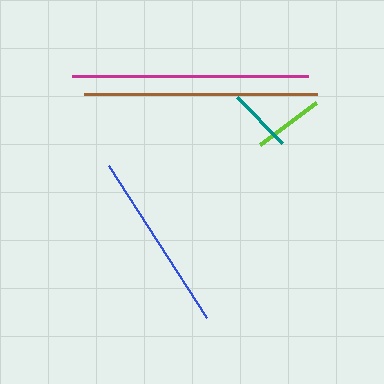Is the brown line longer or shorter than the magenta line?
The magenta line is longer than the brown line.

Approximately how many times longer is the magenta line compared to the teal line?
The magenta line is approximately 3.6 times the length of the teal line.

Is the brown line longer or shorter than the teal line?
The brown line is longer than the teal line.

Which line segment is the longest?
The magenta line is the longest at approximately 236 pixels.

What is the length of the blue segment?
The blue segment is approximately 181 pixels long.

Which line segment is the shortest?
The teal line is the shortest at approximately 65 pixels.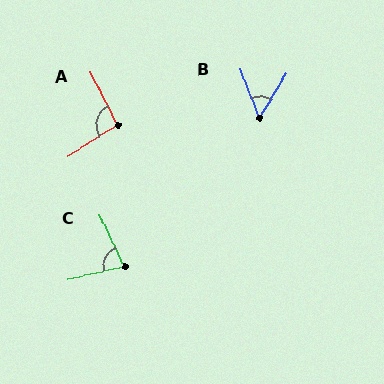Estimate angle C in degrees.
Approximately 77 degrees.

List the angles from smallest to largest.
B (52°), C (77°), A (95°).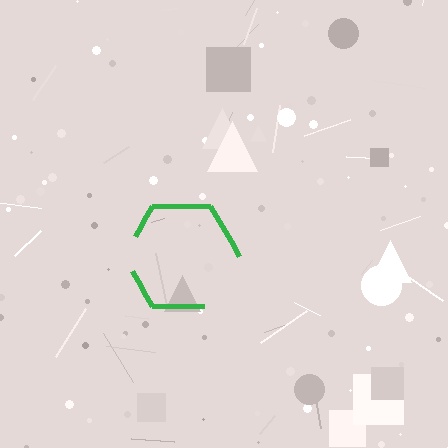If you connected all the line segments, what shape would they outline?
They would outline a hexagon.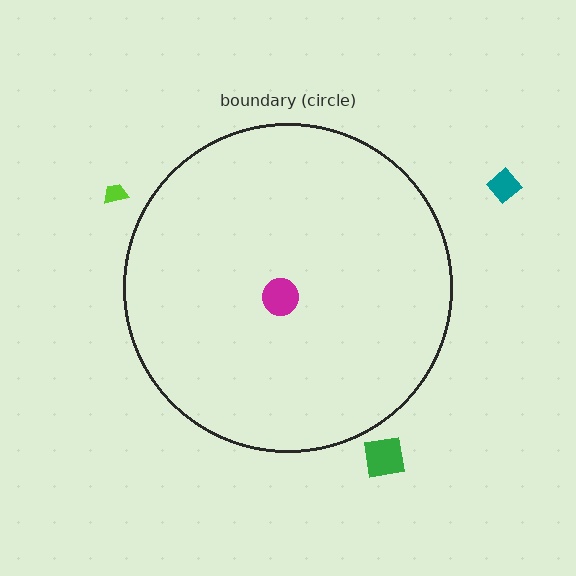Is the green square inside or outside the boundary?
Outside.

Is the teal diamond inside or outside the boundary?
Outside.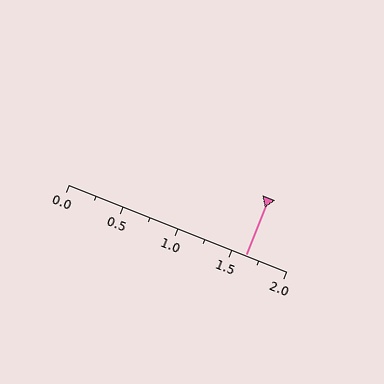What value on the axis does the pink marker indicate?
The marker indicates approximately 1.62.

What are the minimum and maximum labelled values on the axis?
The axis runs from 0.0 to 2.0.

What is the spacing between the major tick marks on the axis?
The major ticks are spaced 0.5 apart.